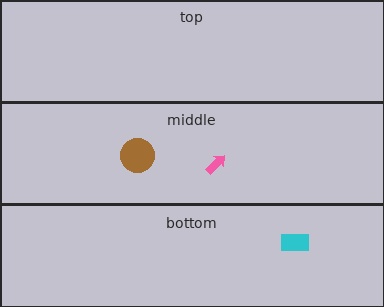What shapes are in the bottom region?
The cyan rectangle.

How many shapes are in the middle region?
2.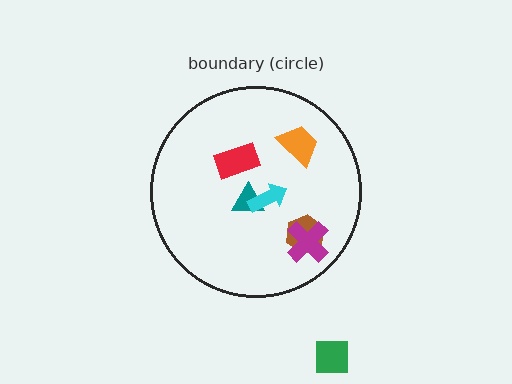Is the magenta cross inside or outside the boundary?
Inside.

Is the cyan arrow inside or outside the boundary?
Inside.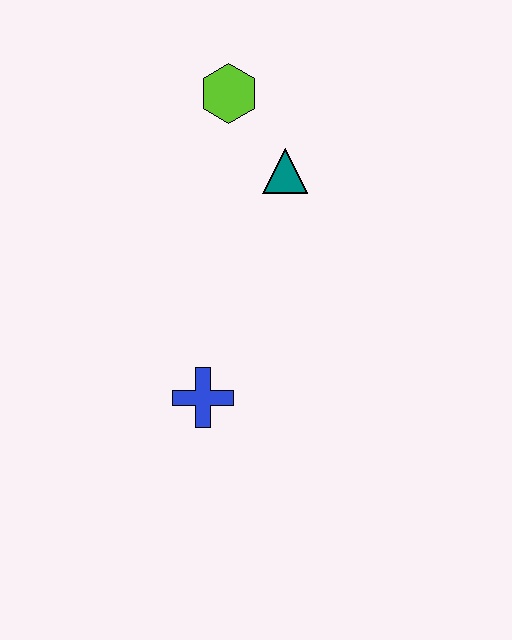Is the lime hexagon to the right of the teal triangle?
No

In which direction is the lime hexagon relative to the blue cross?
The lime hexagon is above the blue cross.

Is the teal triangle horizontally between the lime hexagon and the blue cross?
No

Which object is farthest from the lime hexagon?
The blue cross is farthest from the lime hexagon.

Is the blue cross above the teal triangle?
No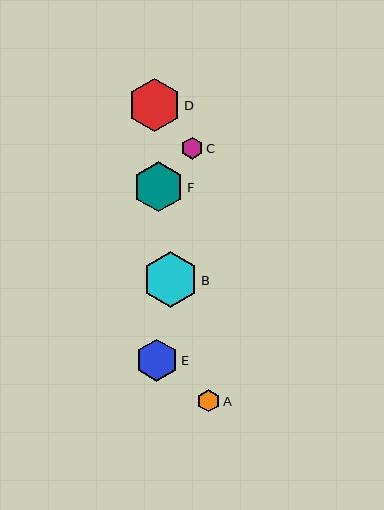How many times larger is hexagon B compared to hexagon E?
Hexagon B is approximately 1.3 times the size of hexagon E.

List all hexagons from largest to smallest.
From largest to smallest: B, D, F, E, A, C.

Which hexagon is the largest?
Hexagon B is the largest with a size of approximately 56 pixels.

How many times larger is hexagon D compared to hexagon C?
Hexagon D is approximately 2.4 times the size of hexagon C.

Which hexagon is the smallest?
Hexagon C is the smallest with a size of approximately 22 pixels.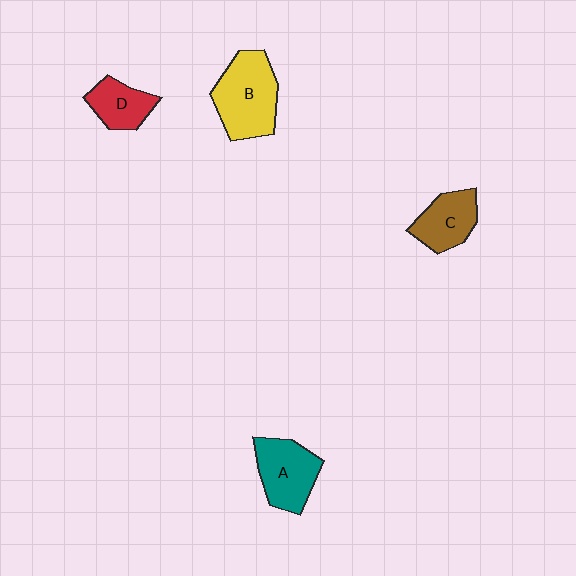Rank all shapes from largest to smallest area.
From largest to smallest: B (yellow), A (teal), C (brown), D (red).